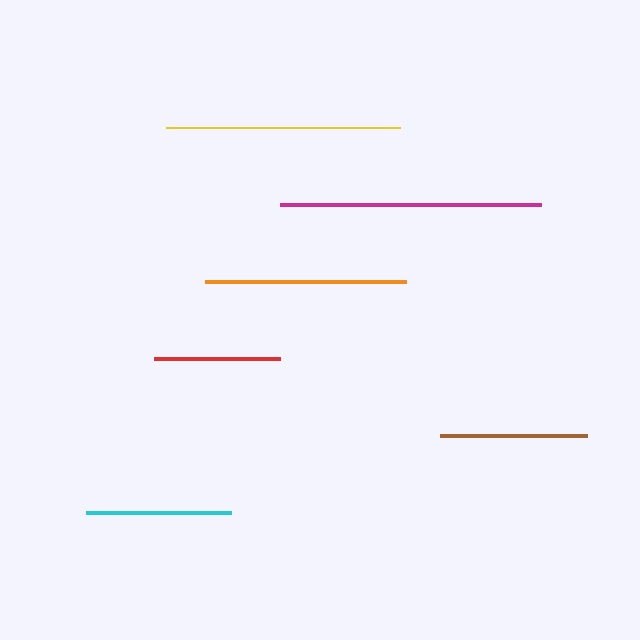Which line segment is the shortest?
The red line is the shortest at approximately 127 pixels.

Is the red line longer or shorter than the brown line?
The brown line is longer than the red line.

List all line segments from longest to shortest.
From longest to shortest: magenta, yellow, orange, brown, cyan, red.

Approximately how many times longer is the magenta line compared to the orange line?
The magenta line is approximately 1.3 times the length of the orange line.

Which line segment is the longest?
The magenta line is the longest at approximately 261 pixels.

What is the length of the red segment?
The red segment is approximately 127 pixels long.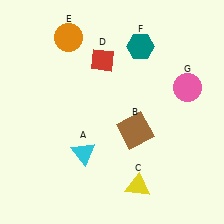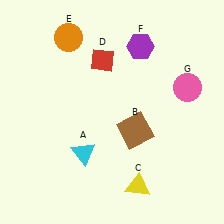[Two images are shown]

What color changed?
The hexagon (F) changed from teal in Image 1 to purple in Image 2.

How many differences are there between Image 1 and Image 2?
There is 1 difference between the two images.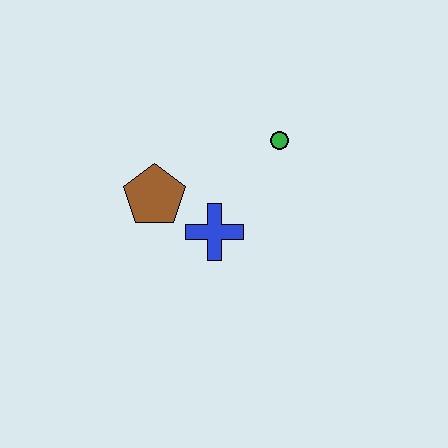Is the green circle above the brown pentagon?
Yes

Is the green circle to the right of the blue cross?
Yes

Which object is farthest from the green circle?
The brown pentagon is farthest from the green circle.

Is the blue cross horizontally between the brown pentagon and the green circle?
Yes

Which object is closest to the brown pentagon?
The blue cross is closest to the brown pentagon.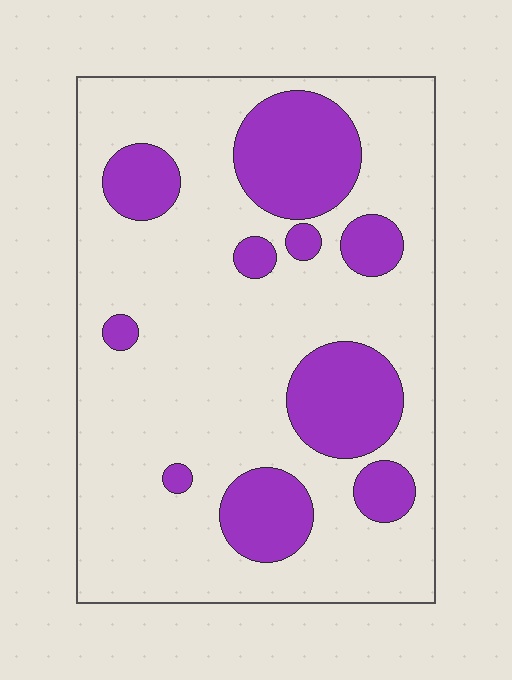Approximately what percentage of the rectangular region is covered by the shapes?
Approximately 25%.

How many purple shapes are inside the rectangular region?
10.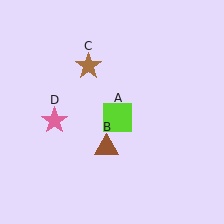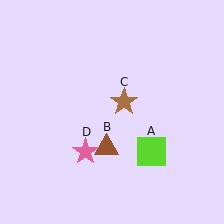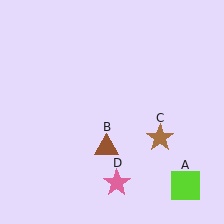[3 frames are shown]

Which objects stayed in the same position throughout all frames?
Brown triangle (object B) remained stationary.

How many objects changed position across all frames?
3 objects changed position: lime square (object A), brown star (object C), pink star (object D).